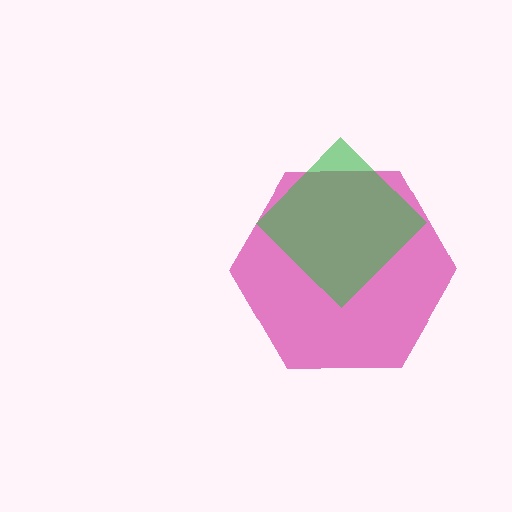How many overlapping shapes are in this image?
There are 2 overlapping shapes in the image.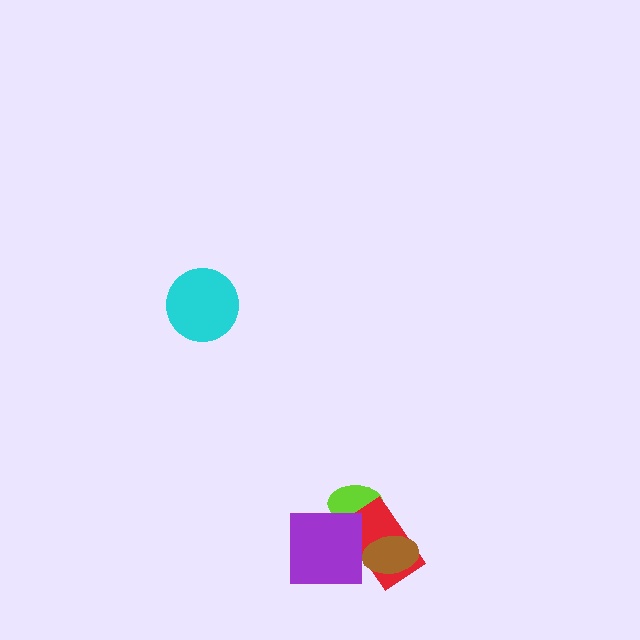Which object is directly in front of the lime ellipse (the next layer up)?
The red rectangle is directly in front of the lime ellipse.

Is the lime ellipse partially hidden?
Yes, it is partially covered by another shape.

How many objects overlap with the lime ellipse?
2 objects overlap with the lime ellipse.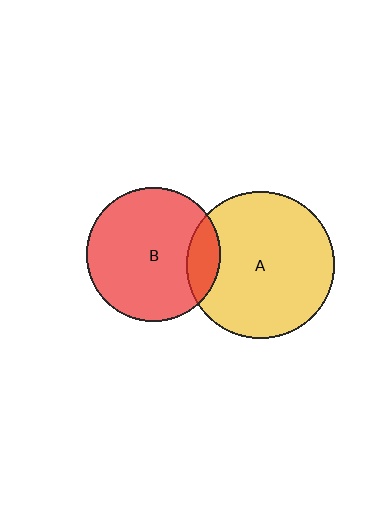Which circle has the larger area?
Circle A (yellow).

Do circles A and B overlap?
Yes.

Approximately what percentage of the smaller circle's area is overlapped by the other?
Approximately 15%.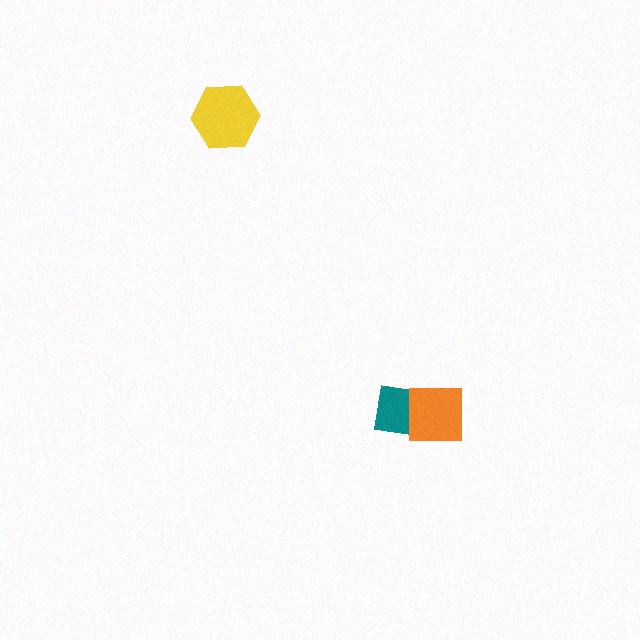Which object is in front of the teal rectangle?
The orange square is in front of the teal rectangle.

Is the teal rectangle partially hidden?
Yes, it is partially covered by another shape.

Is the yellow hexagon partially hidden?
No, no other shape covers it.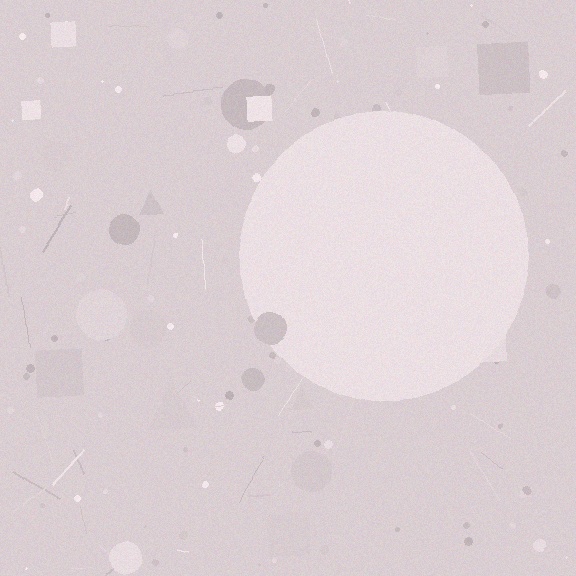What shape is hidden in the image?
A circle is hidden in the image.